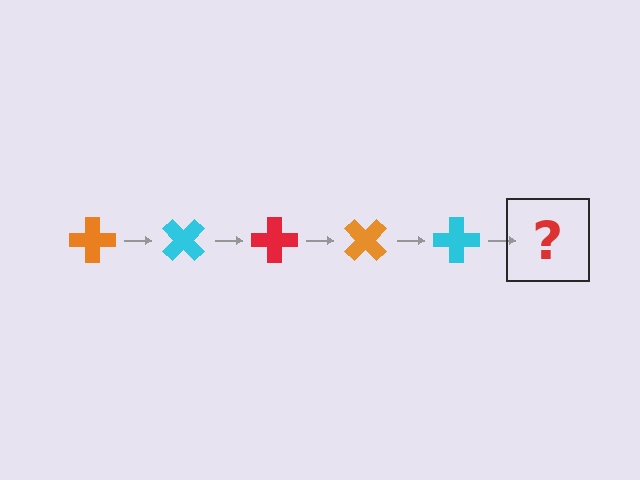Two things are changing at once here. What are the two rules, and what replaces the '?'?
The two rules are that it rotates 45 degrees each step and the color cycles through orange, cyan, and red. The '?' should be a red cross, rotated 225 degrees from the start.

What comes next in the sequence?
The next element should be a red cross, rotated 225 degrees from the start.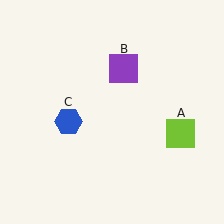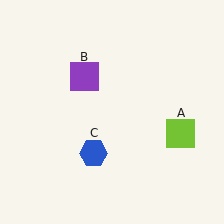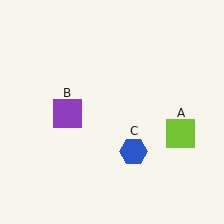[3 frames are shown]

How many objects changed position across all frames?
2 objects changed position: purple square (object B), blue hexagon (object C).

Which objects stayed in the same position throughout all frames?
Lime square (object A) remained stationary.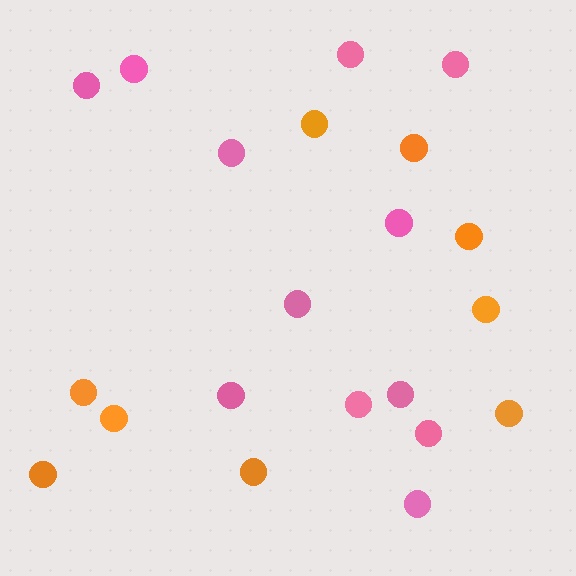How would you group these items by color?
There are 2 groups: one group of pink circles (12) and one group of orange circles (9).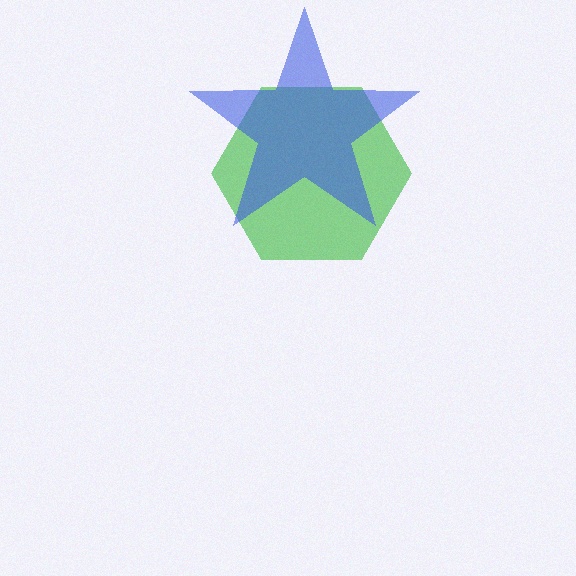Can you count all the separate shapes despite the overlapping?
Yes, there are 2 separate shapes.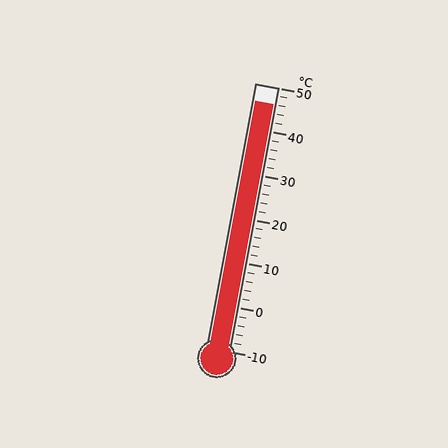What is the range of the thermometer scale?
The thermometer scale ranges from -10°C to 50°C.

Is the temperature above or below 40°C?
The temperature is above 40°C.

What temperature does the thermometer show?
The thermometer shows approximately 46°C.